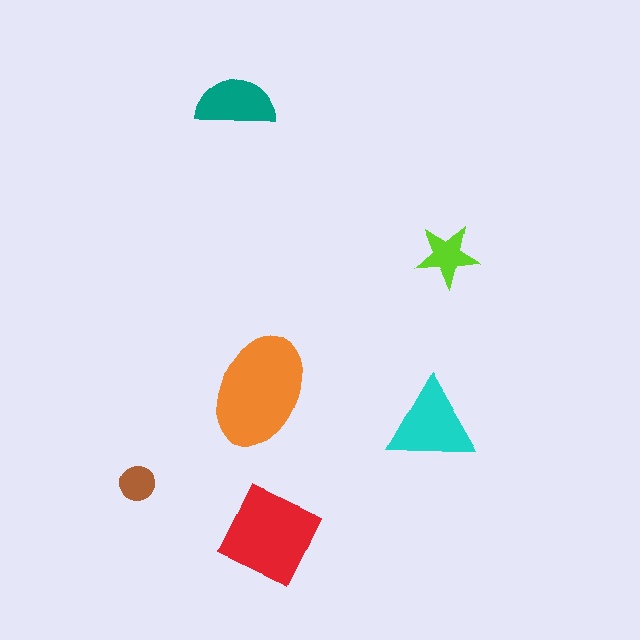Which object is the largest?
The orange ellipse.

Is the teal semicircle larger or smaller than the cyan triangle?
Smaller.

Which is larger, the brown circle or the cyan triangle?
The cyan triangle.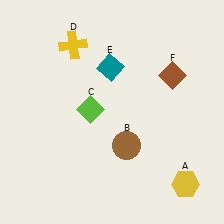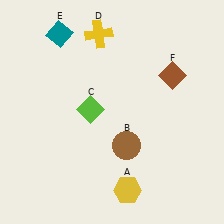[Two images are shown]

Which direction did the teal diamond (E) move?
The teal diamond (E) moved left.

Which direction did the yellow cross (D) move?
The yellow cross (D) moved right.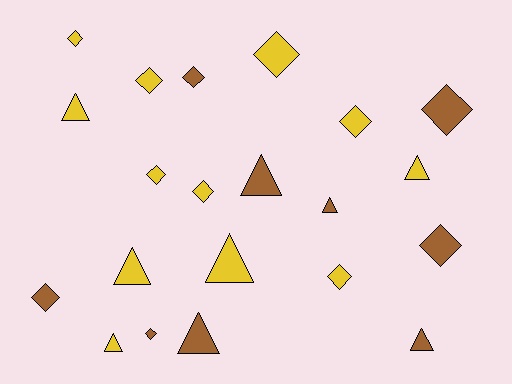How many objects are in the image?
There are 21 objects.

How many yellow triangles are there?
There are 5 yellow triangles.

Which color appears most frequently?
Yellow, with 12 objects.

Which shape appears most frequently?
Diamond, with 12 objects.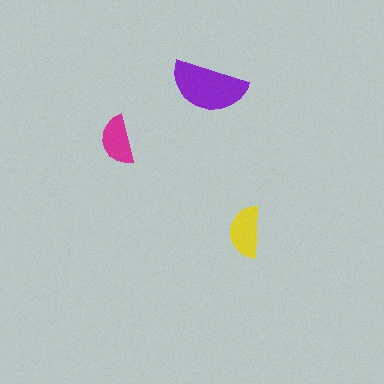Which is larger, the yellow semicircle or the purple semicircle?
The purple one.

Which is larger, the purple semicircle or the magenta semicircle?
The purple one.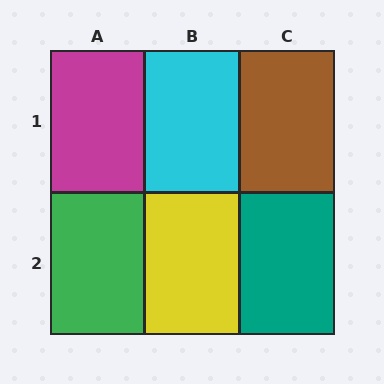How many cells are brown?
1 cell is brown.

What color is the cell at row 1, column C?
Brown.